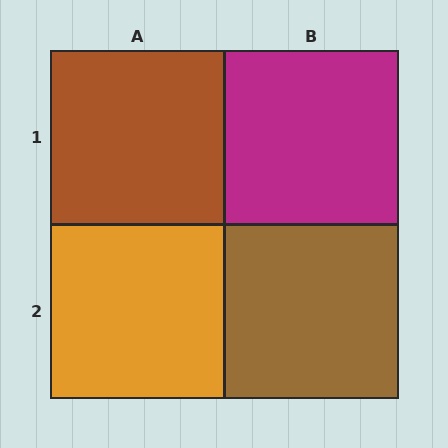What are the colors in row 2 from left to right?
Orange, brown.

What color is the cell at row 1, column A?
Brown.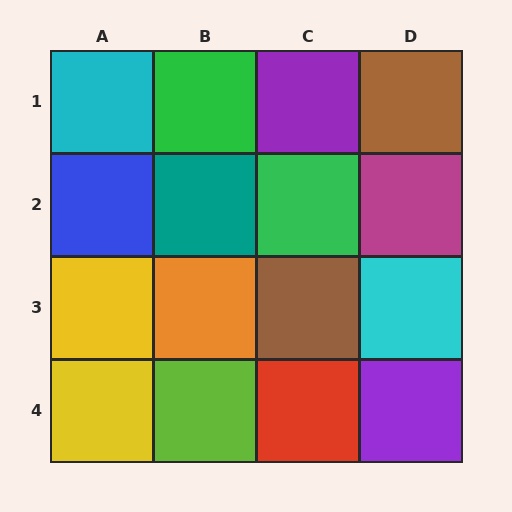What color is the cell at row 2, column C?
Green.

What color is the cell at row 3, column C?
Brown.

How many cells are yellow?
2 cells are yellow.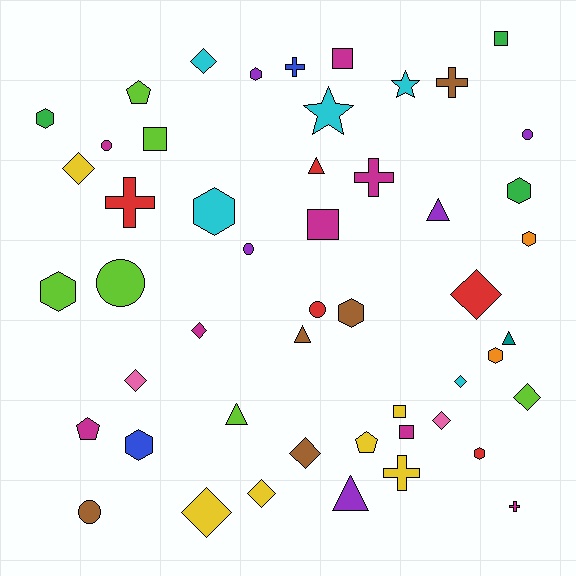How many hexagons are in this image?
There are 10 hexagons.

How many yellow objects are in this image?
There are 6 yellow objects.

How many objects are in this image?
There are 50 objects.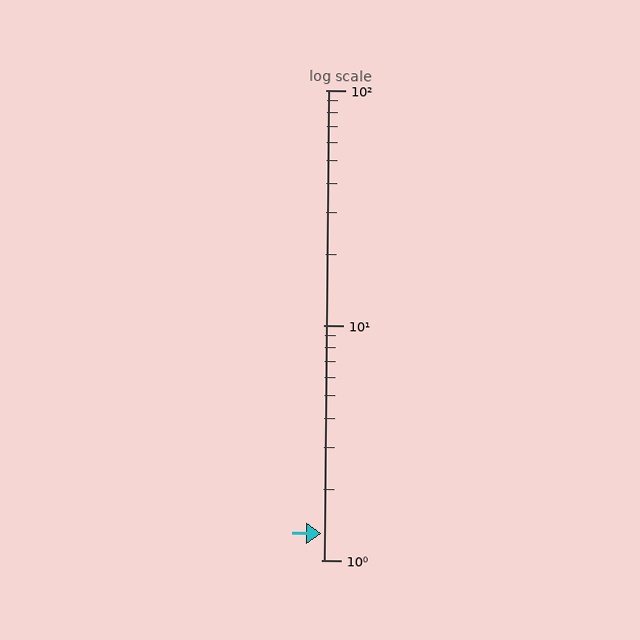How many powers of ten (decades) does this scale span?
The scale spans 2 decades, from 1 to 100.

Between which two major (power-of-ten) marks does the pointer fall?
The pointer is between 1 and 10.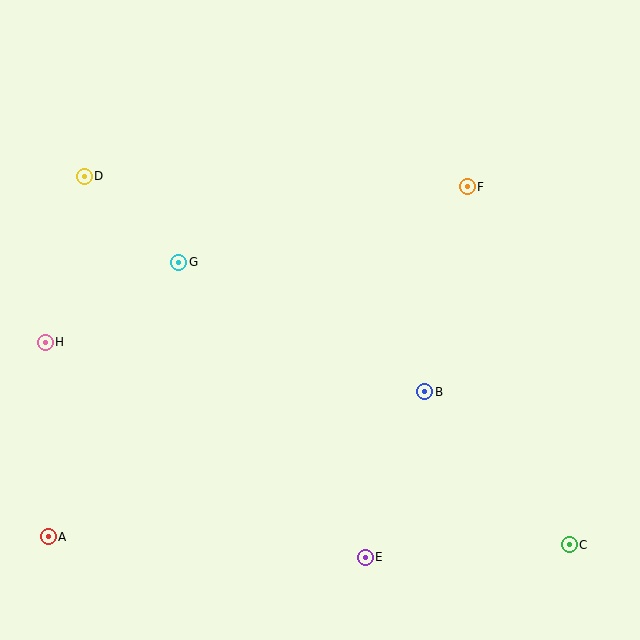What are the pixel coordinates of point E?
Point E is at (365, 557).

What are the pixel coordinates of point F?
Point F is at (467, 187).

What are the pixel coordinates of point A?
Point A is at (48, 537).